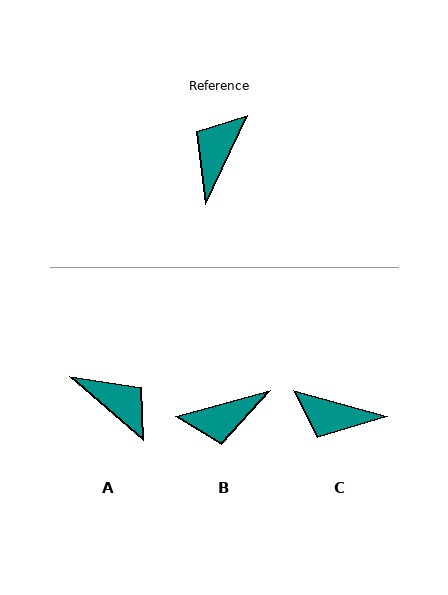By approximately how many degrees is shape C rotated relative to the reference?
Approximately 100 degrees counter-clockwise.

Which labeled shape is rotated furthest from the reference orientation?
B, about 131 degrees away.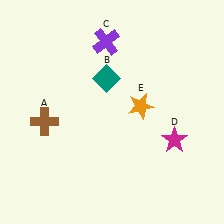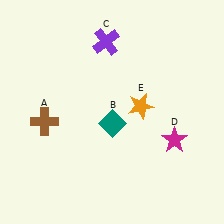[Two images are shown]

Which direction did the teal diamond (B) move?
The teal diamond (B) moved down.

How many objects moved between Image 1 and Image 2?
1 object moved between the two images.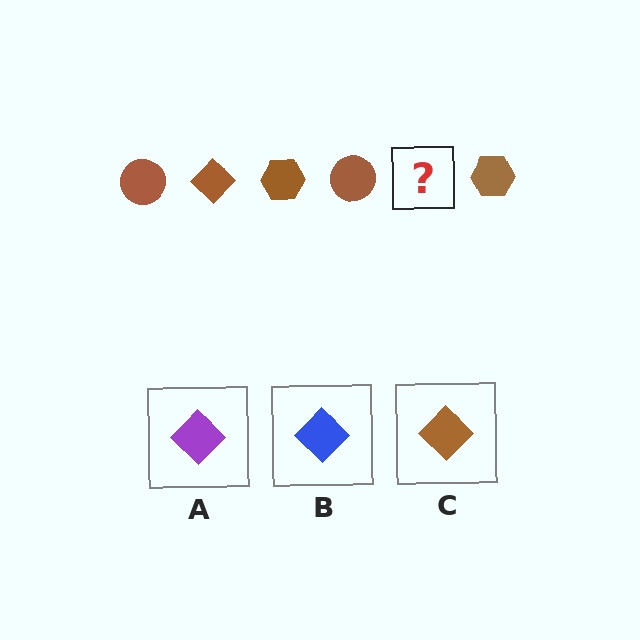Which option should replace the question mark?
Option C.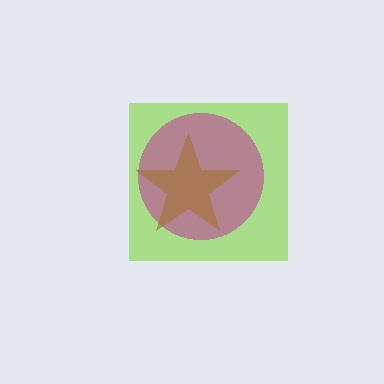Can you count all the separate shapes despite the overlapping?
Yes, there are 3 separate shapes.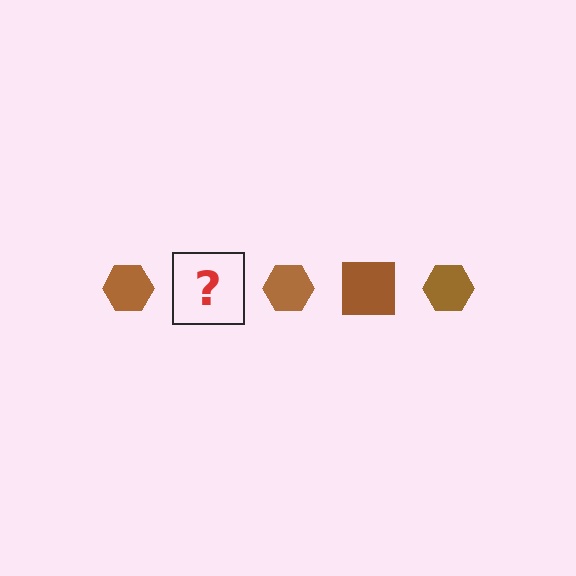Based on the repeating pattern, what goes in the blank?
The blank should be a brown square.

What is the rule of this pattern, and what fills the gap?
The rule is that the pattern cycles through hexagon, square shapes in brown. The gap should be filled with a brown square.